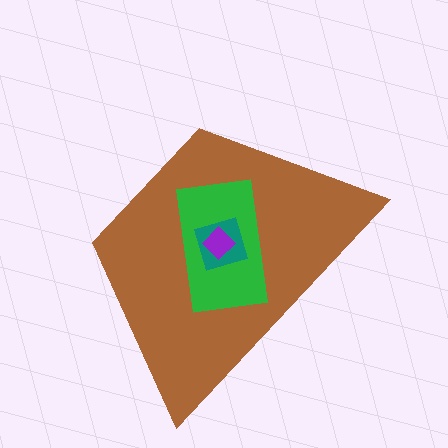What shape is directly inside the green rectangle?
The teal square.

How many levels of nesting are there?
4.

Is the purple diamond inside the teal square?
Yes.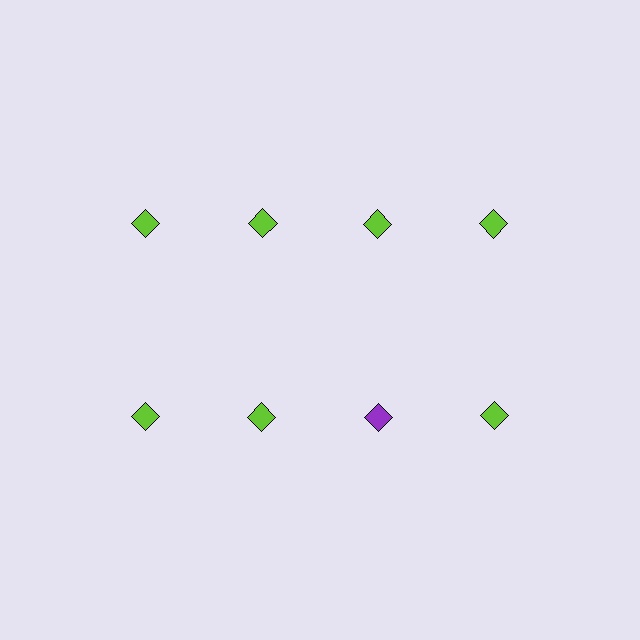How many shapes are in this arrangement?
There are 8 shapes arranged in a grid pattern.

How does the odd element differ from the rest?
It has a different color: purple instead of lime.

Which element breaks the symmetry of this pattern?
The purple diamond in the second row, center column breaks the symmetry. All other shapes are lime diamonds.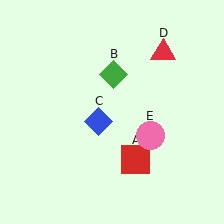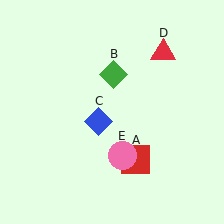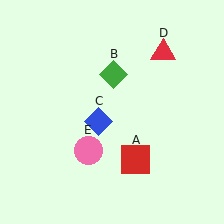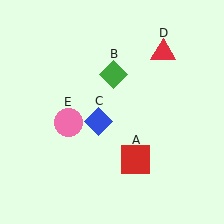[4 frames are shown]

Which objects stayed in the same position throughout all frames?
Red square (object A) and green diamond (object B) and blue diamond (object C) and red triangle (object D) remained stationary.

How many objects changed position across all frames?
1 object changed position: pink circle (object E).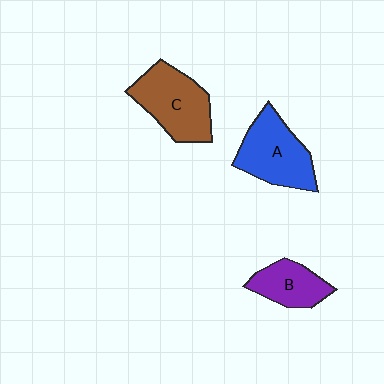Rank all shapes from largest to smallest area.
From largest to smallest: C (brown), A (blue), B (purple).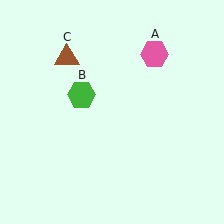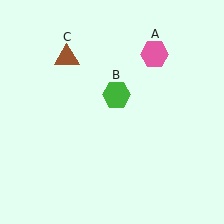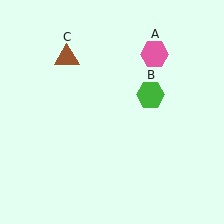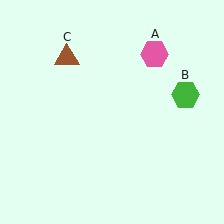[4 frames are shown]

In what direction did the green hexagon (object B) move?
The green hexagon (object B) moved right.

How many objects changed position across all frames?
1 object changed position: green hexagon (object B).